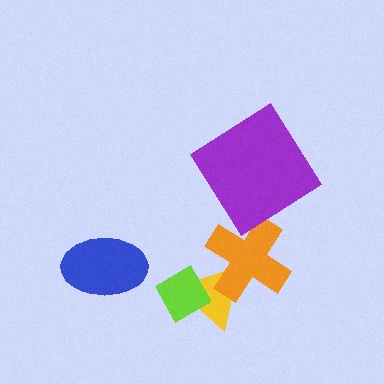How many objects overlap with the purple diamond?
0 objects overlap with the purple diamond.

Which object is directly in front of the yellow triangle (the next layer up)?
The orange cross is directly in front of the yellow triangle.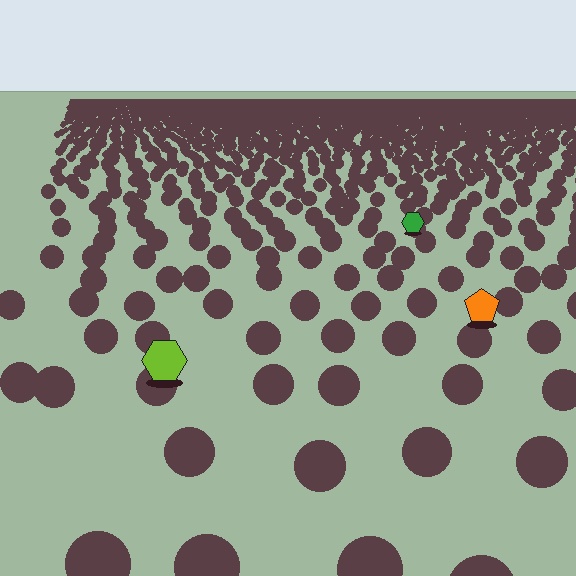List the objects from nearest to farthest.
From nearest to farthest: the lime hexagon, the orange pentagon, the green hexagon.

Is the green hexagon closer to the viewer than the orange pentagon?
No. The orange pentagon is closer — you can tell from the texture gradient: the ground texture is coarser near it.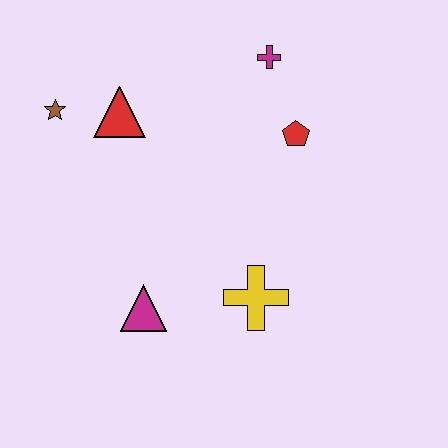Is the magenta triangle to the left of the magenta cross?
Yes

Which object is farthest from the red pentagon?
The brown star is farthest from the red pentagon.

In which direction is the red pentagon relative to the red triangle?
The red pentagon is to the right of the red triangle.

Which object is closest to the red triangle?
The brown star is closest to the red triangle.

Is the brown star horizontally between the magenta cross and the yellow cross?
No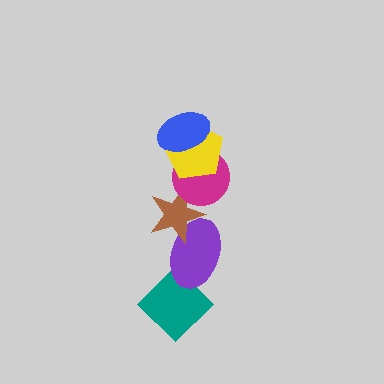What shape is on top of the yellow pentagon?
The blue ellipse is on top of the yellow pentagon.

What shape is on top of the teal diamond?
The purple ellipse is on top of the teal diamond.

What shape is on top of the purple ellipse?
The brown star is on top of the purple ellipse.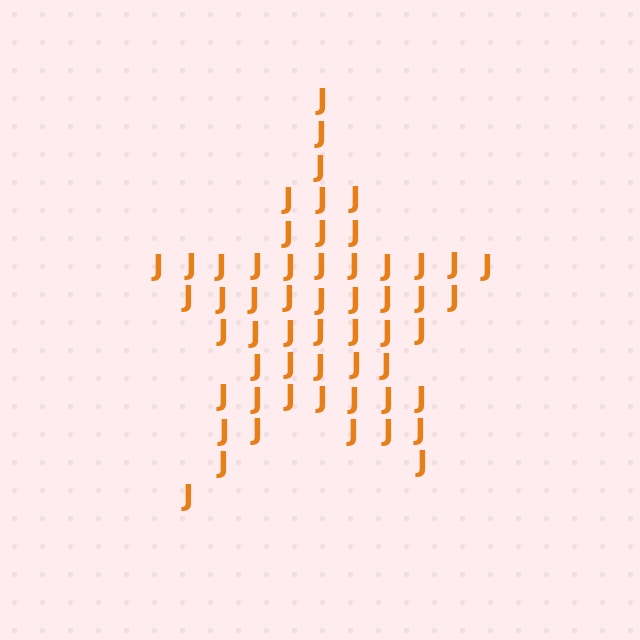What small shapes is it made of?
It is made of small letter J's.